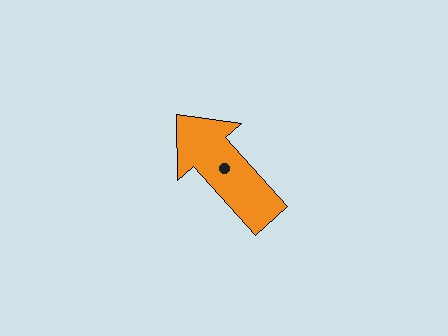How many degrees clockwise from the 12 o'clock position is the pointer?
Approximately 318 degrees.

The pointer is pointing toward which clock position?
Roughly 11 o'clock.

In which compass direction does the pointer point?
Northwest.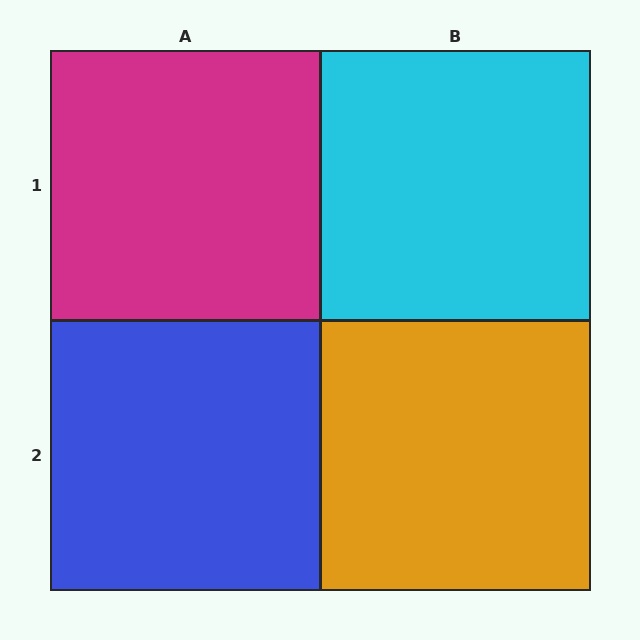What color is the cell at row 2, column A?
Blue.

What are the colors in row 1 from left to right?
Magenta, cyan.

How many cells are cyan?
1 cell is cyan.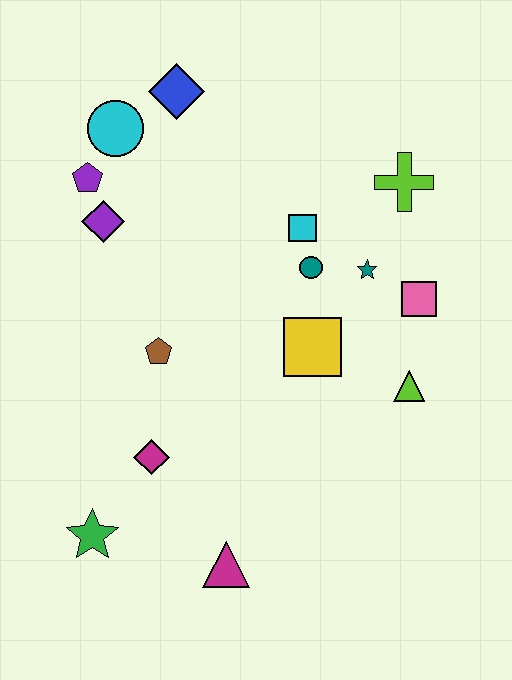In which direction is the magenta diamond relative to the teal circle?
The magenta diamond is below the teal circle.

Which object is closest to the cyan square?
The teal circle is closest to the cyan square.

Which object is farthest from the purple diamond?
The magenta triangle is farthest from the purple diamond.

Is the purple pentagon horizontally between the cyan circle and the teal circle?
No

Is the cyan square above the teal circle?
Yes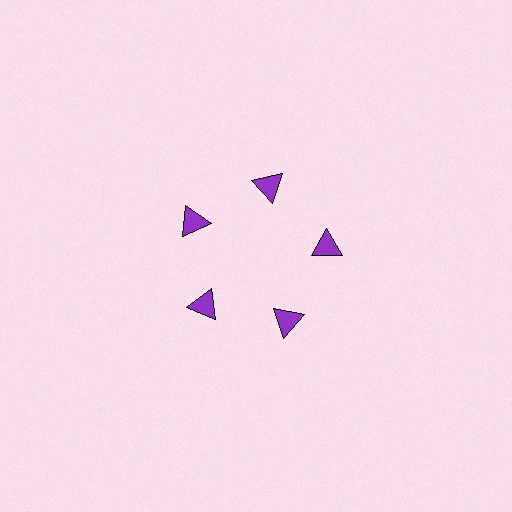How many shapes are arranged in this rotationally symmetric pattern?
There are 5 shapes, arranged in 5 groups of 1.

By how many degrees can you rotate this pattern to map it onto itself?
The pattern maps onto itself every 72 degrees of rotation.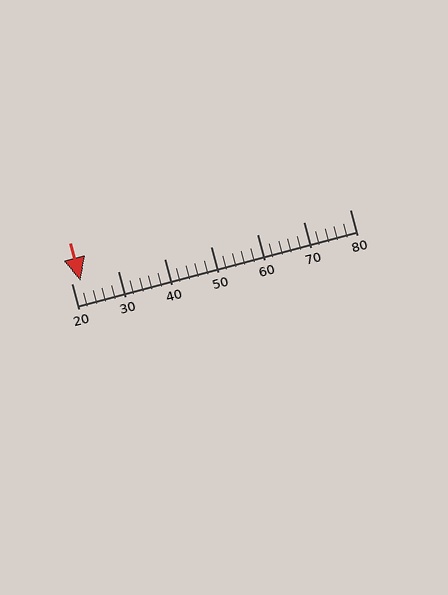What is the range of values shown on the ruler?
The ruler shows values from 20 to 80.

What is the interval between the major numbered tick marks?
The major tick marks are spaced 10 units apart.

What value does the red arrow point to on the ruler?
The red arrow points to approximately 22.